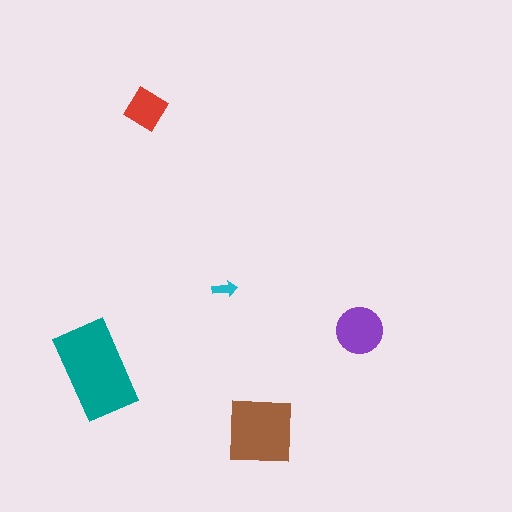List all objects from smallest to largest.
The cyan arrow, the red diamond, the purple circle, the brown square, the teal rectangle.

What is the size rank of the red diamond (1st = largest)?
4th.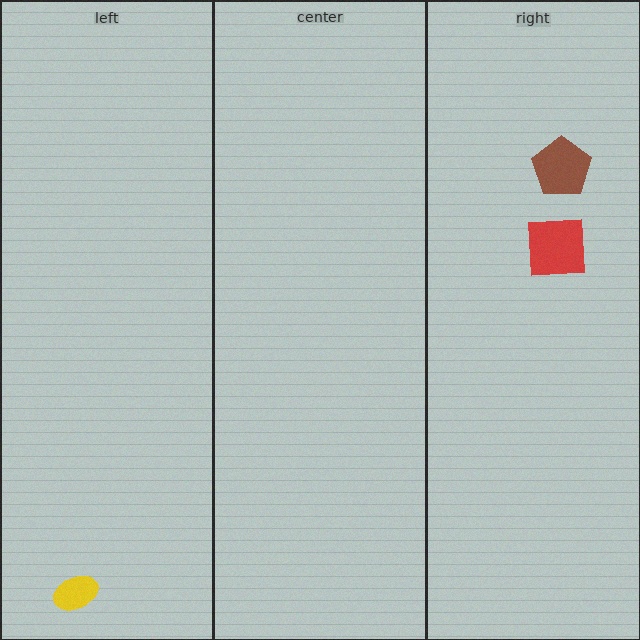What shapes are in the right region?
The red square, the brown pentagon.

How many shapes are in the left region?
1.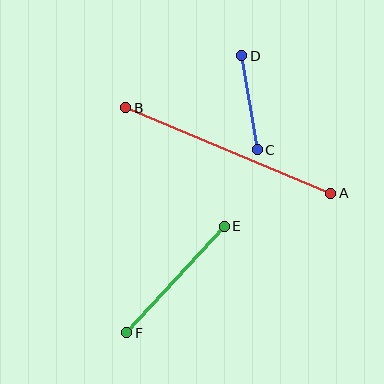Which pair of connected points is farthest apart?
Points A and B are farthest apart.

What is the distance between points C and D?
The distance is approximately 95 pixels.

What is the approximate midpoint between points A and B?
The midpoint is at approximately (228, 151) pixels.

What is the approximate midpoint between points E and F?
The midpoint is at approximately (176, 279) pixels.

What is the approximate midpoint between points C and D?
The midpoint is at approximately (249, 103) pixels.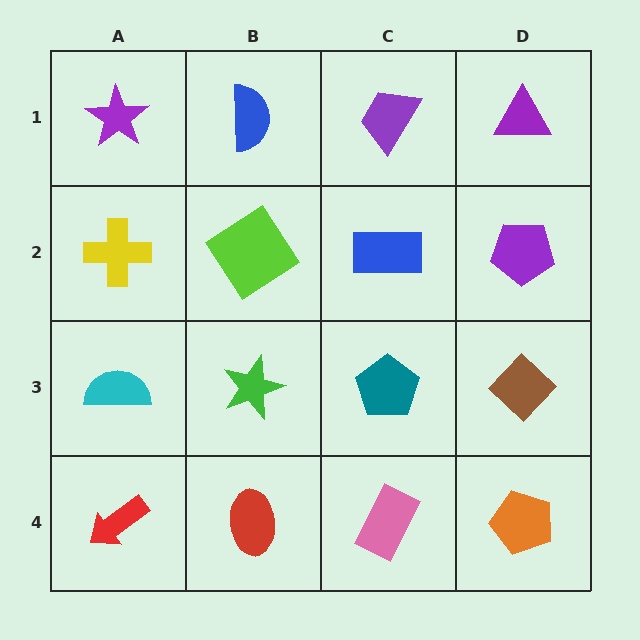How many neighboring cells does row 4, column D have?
2.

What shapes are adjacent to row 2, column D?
A purple triangle (row 1, column D), a brown diamond (row 3, column D), a blue rectangle (row 2, column C).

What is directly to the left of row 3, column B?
A cyan semicircle.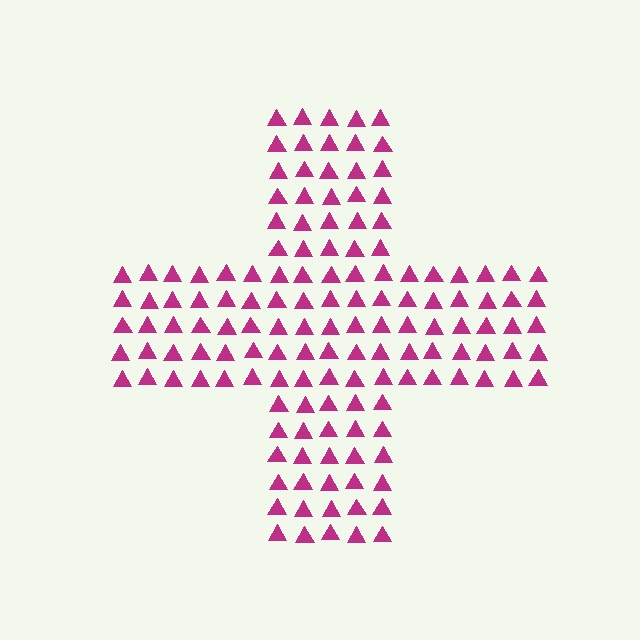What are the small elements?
The small elements are triangles.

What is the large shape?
The large shape is a cross.